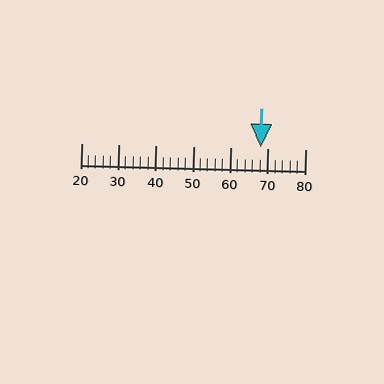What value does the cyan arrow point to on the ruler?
The cyan arrow points to approximately 68.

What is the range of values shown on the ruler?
The ruler shows values from 20 to 80.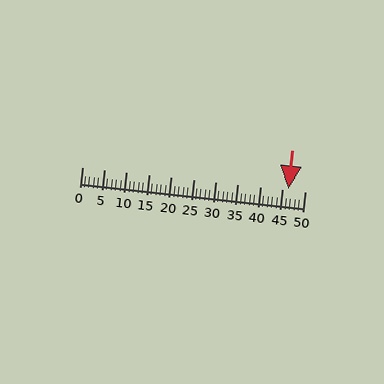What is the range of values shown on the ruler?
The ruler shows values from 0 to 50.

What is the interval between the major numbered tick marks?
The major tick marks are spaced 5 units apart.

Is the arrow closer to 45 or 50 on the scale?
The arrow is closer to 45.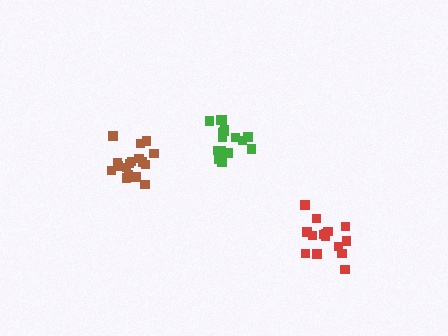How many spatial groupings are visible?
There are 3 spatial groupings.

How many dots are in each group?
Group 1: 17 dots, Group 2: 17 dots, Group 3: 16 dots (50 total).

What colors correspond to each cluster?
The clusters are colored: brown, green, red.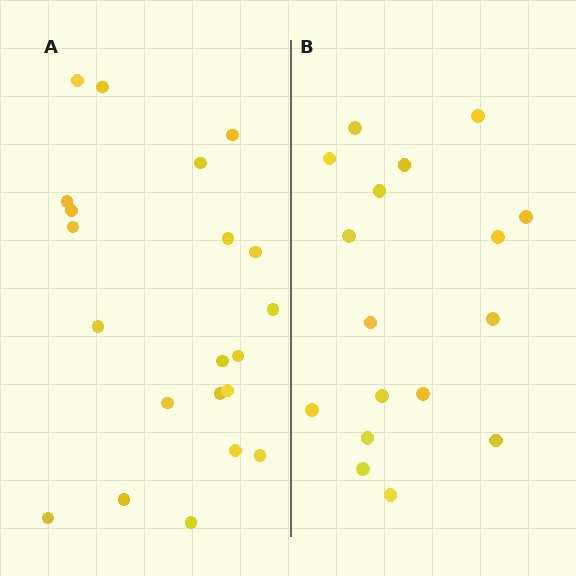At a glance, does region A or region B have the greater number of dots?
Region A (the left region) has more dots.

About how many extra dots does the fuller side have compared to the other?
Region A has about 4 more dots than region B.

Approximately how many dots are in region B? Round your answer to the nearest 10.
About 20 dots. (The exact count is 17, which rounds to 20.)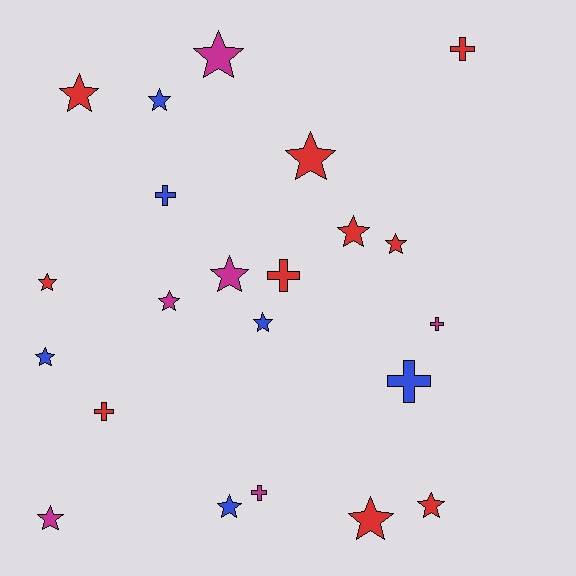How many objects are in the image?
There are 22 objects.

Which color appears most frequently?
Red, with 10 objects.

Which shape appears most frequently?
Star, with 15 objects.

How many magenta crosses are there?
There are 2 magenta crosses.